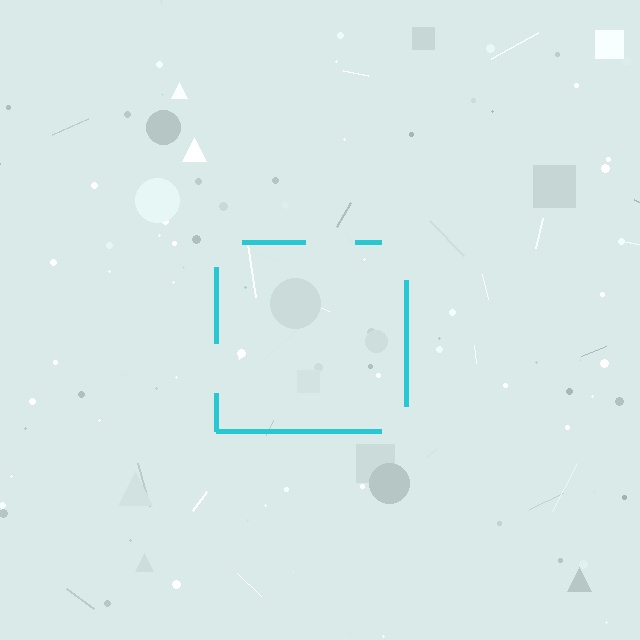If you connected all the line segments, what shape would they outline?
They would outline a square.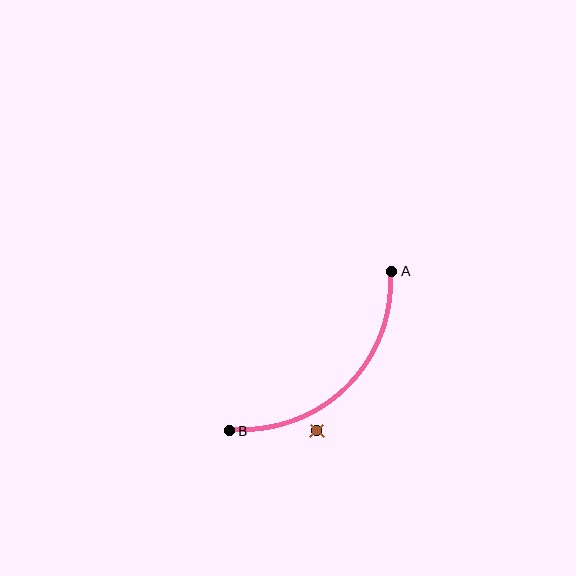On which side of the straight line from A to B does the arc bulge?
The arc bulges below and to the right of the straight line connecting A and B.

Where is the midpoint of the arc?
The arc midpoint is the point on the curve farthest from the straight line joining A and B. It sits below and to the right of that line.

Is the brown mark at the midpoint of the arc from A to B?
No — the brown mark does not lie on the arc at all. It sits slightly outside the curve.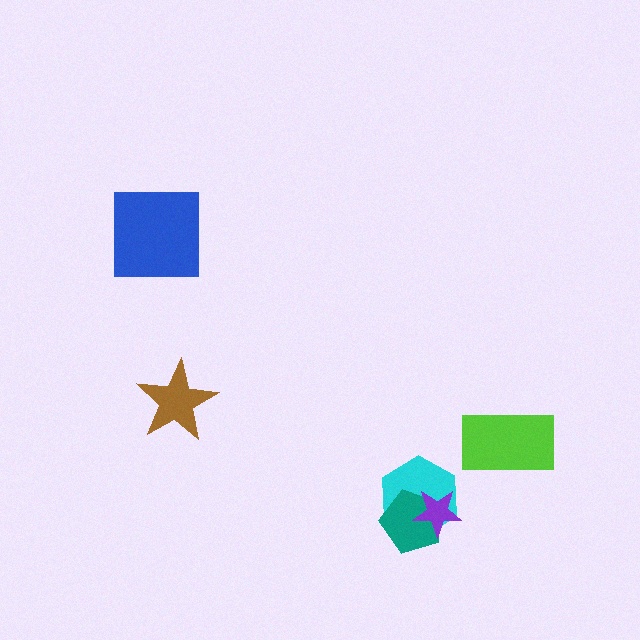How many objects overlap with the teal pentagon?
2 objects overlap with the teal pentagon.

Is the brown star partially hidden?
No, no other shape covers it.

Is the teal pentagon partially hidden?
Yes, it is partially covered by another shape.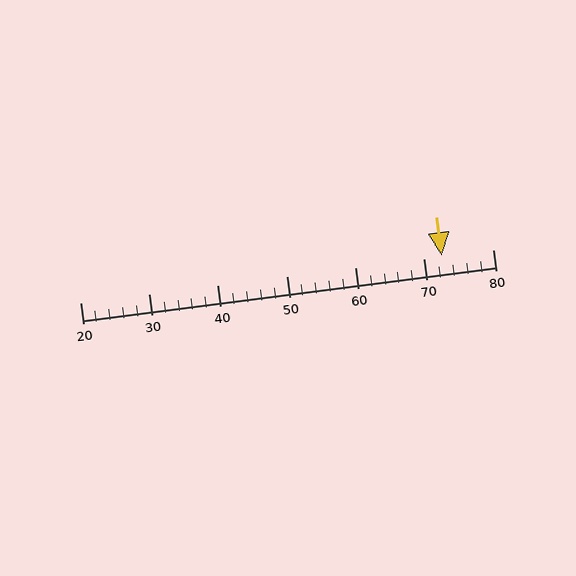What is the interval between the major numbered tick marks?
The major tick marks are spaced 10 units apart.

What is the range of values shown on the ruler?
The ruler shows values from 20 to 80.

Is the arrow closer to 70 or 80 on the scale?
The arrow is closer to 70.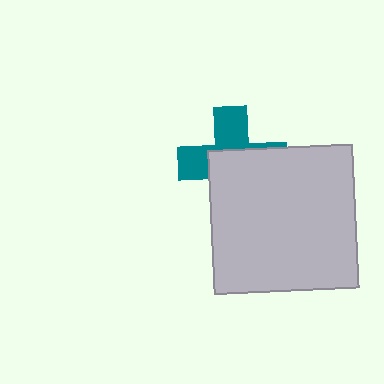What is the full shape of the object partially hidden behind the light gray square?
The partially hidden object is a teal cross.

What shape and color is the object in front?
The object in front is a light gray square.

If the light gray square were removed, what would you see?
You would see the complete teal cross.